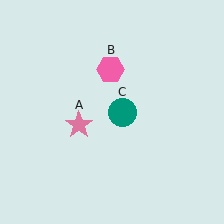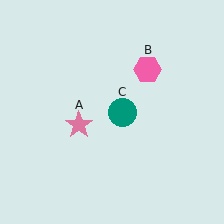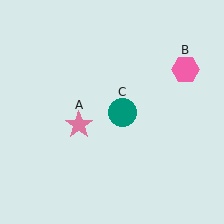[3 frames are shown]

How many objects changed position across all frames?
1 object changed position: pink hexagon (object B).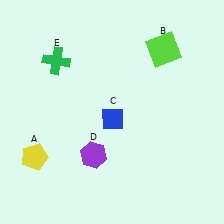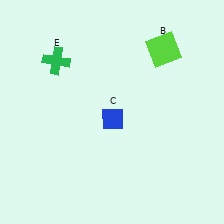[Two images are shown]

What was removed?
The purple hexagon (D), the yellow pentagon (A) were removed in Image 2.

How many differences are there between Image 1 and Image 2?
There are 2 differences between the two images.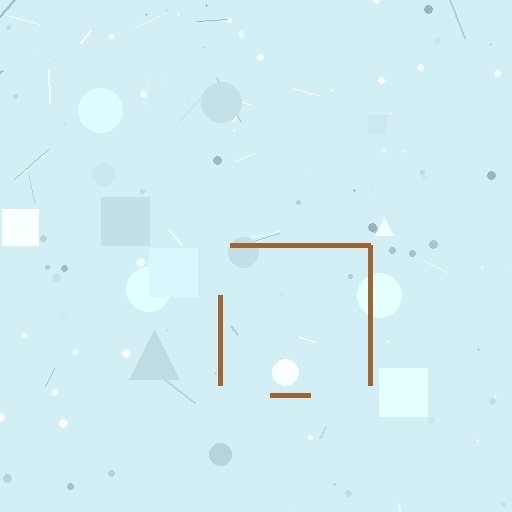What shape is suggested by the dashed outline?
The dashed outline suggests a square.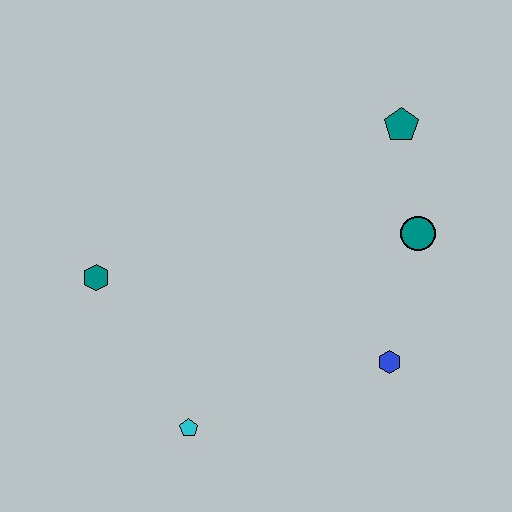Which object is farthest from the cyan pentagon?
The teal pentagon is farthest from the cyan pentagon.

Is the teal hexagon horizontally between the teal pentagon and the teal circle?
No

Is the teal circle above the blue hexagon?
Yes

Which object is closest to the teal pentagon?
The teal circle is closest to the teal pentagon.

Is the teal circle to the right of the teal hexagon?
Yes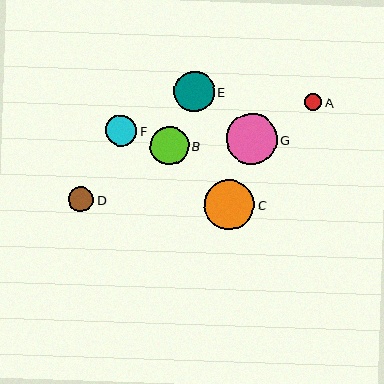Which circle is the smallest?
Circle A is the smallest with a size of approximately 17 pixels.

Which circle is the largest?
Circle G is the largest with a size of approximately 51 pixels.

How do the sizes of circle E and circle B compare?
Circle E and circle B are approximately the same size.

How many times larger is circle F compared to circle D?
Circle F is approximately 1.3 times the size of circle D.